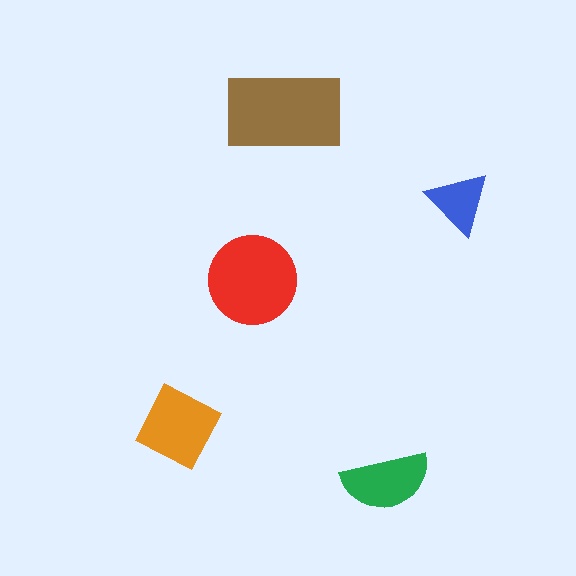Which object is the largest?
The brown rectangle.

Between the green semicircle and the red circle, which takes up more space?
The red circle.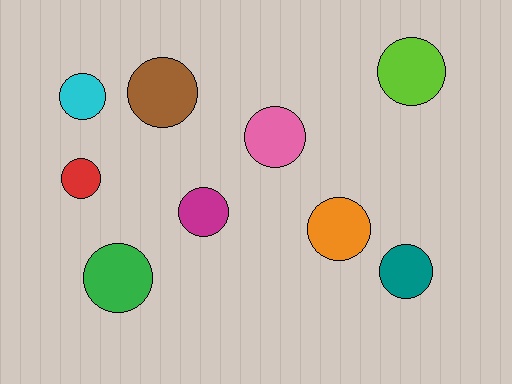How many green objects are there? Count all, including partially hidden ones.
There is 1 green object.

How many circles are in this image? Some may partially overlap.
There are 9 circles.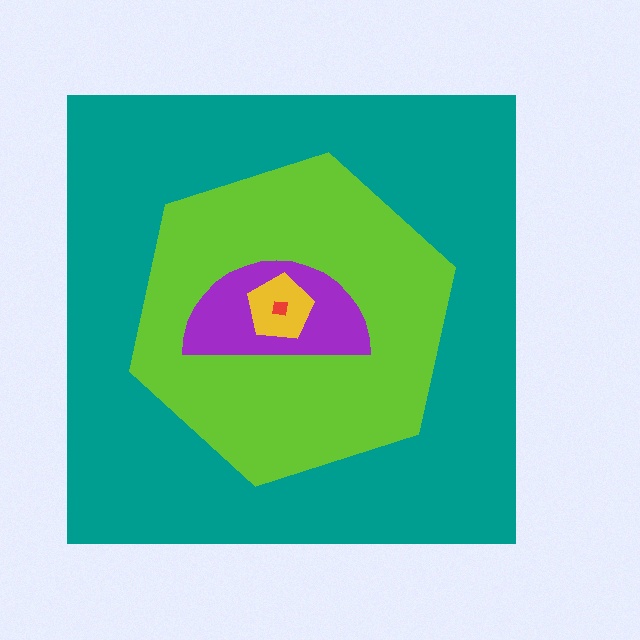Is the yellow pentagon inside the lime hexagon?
Yes.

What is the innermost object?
The red square.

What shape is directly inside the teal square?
The lime hexagon.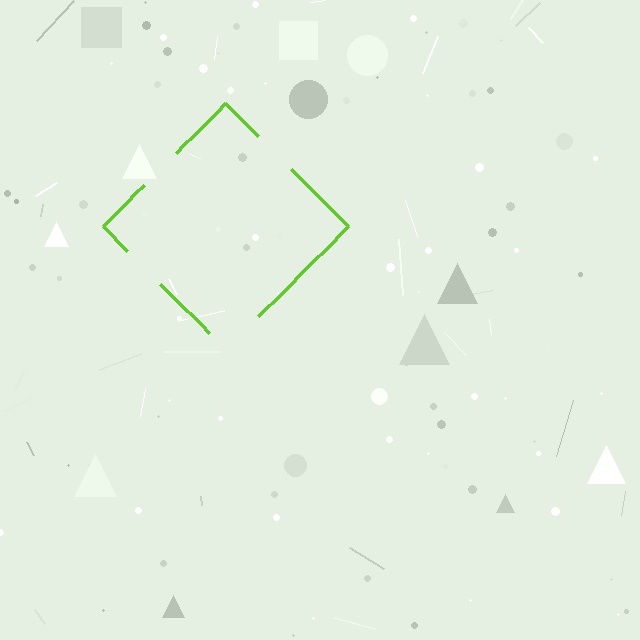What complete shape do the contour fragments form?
The contour fragments form a diamond.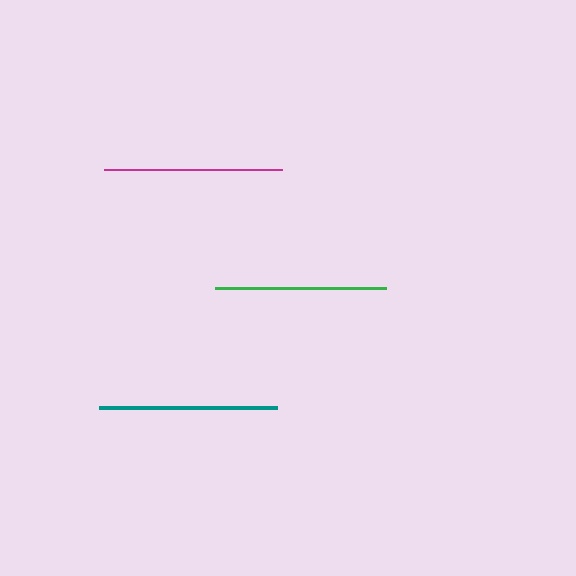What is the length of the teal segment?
The teal segment is approximately 178 pixels long.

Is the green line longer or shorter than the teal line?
The teal line is longer than the green line.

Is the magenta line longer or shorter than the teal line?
The teal line is longer than the magenta line.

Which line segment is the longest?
The teal line is the longest at approximately 178 pixels.